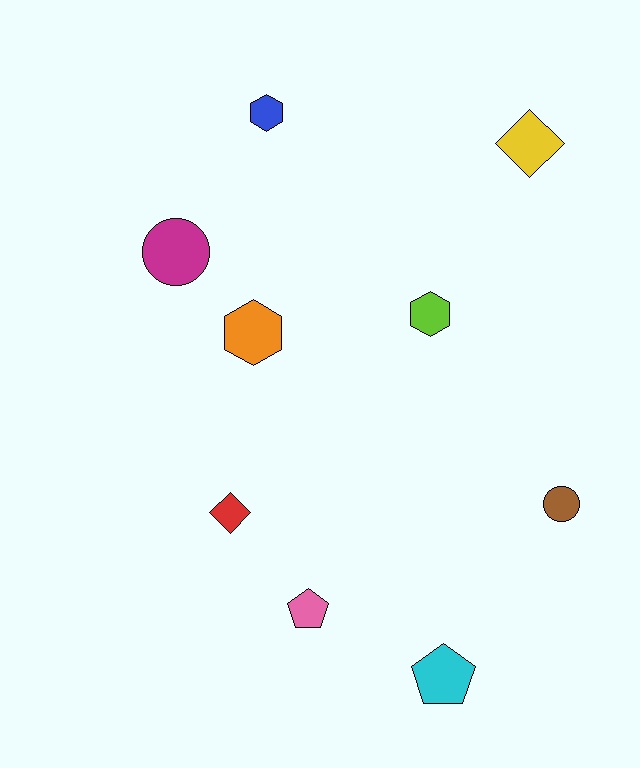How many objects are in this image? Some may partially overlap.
There are 9 objects.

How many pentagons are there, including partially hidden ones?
There are 2 pentagons.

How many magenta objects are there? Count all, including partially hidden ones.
There is 1 magenta object.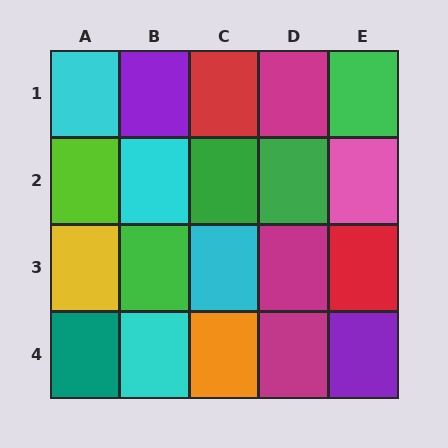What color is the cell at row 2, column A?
Lime.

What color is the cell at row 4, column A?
Teal.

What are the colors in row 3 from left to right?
Yellow, green, cyan, magenta, red.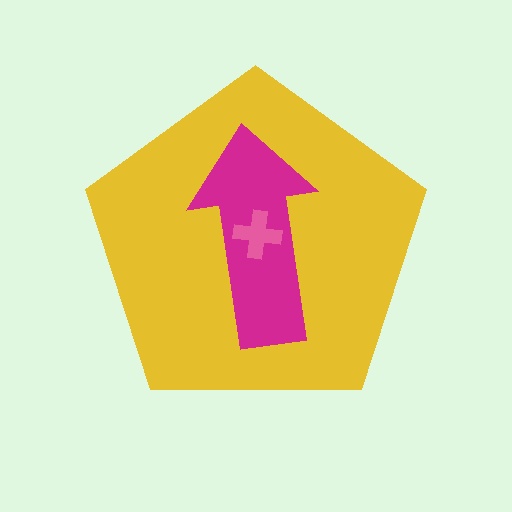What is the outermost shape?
The yellow pentagon.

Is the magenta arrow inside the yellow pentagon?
Yes.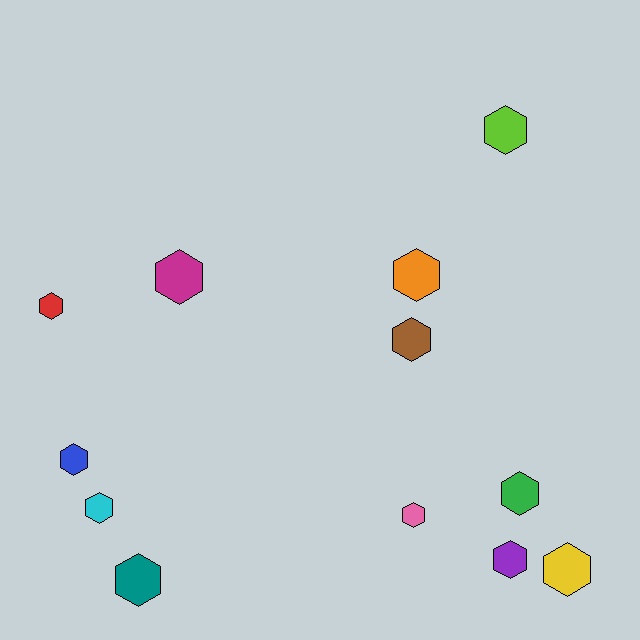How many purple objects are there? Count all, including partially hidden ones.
There is 1 purple object.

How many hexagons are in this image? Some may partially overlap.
There are 12 hexagons.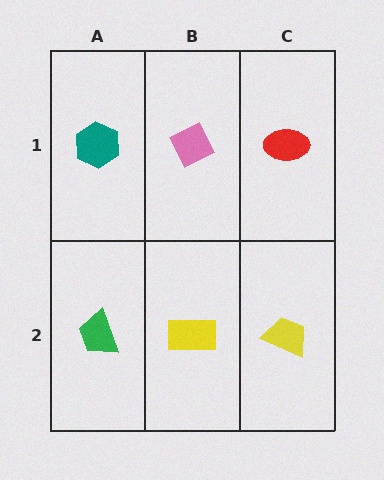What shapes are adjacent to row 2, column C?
A red ellipse (row 1, column C), a yellow rectangle (row 2, column B).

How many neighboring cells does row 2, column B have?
3.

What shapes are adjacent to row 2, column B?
A pink diamond (row 1, column B), a green trapezoid (row 2, column A), a yellow trapezoid (row 2, column C).